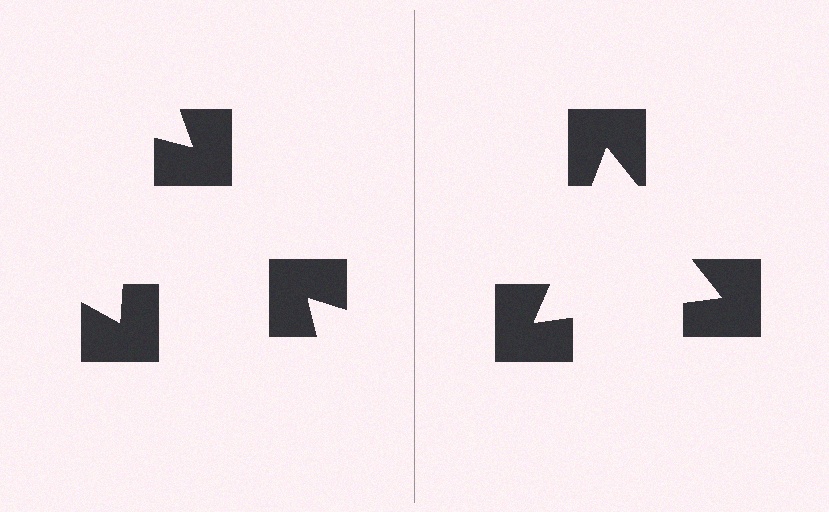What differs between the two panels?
The notched squares are positioned identically on both sides; only the wedge orientations differ. On the right they align to a triangle; on the left they are misaligned.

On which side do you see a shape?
An illusory triangle appears on the right side. On the left side the wedge cuts are rotated, so no coherent shape forms.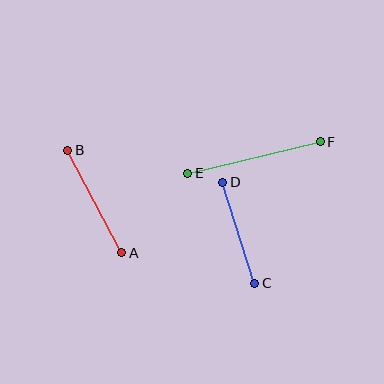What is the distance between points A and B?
The distance is approximately 116 pixels.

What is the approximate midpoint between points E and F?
The midpoint is at approximately (254, 158) pixels.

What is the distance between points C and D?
The distance is approximately 106 pixels.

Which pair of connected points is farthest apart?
Points E and F are farthest apart.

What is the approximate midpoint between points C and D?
The midpoint is at approximately (239, 233) pixels.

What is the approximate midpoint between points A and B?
The midpoint is at approximately (95, 201) pixels.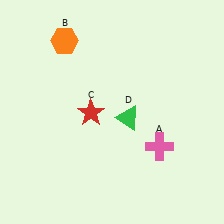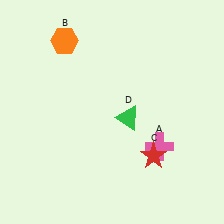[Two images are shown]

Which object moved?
The red star (C) moved right.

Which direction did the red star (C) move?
The red star (C) moved right.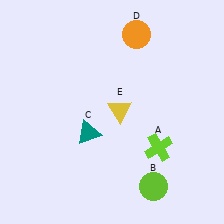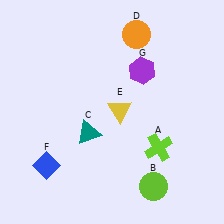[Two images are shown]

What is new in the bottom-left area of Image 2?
A blue diamond (F) was added in the bottom-left area of Image 2.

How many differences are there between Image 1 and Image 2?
There are 2 differences between the two images.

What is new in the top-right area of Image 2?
A purple hexagon (G) was added in the top-right area of Image 2.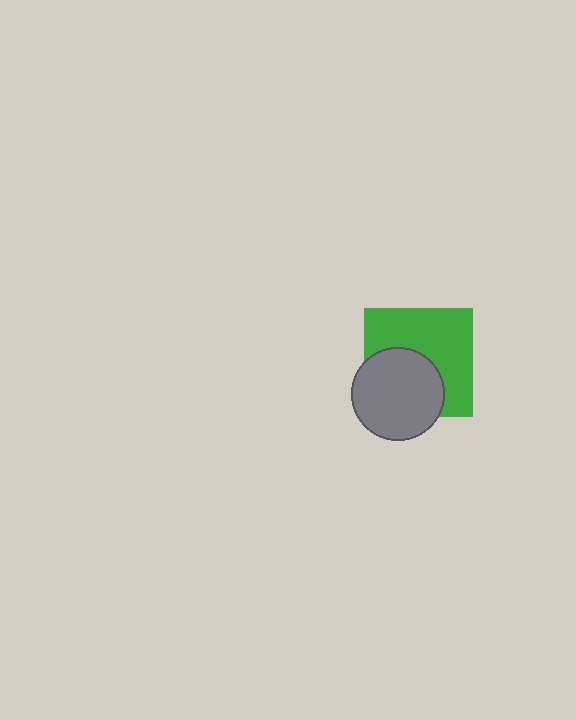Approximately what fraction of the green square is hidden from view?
Roughly 42% of the green square is hidden behind the gray circle.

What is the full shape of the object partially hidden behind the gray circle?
The partially hidden object is a green square.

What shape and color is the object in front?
The object in front is a gray circle.